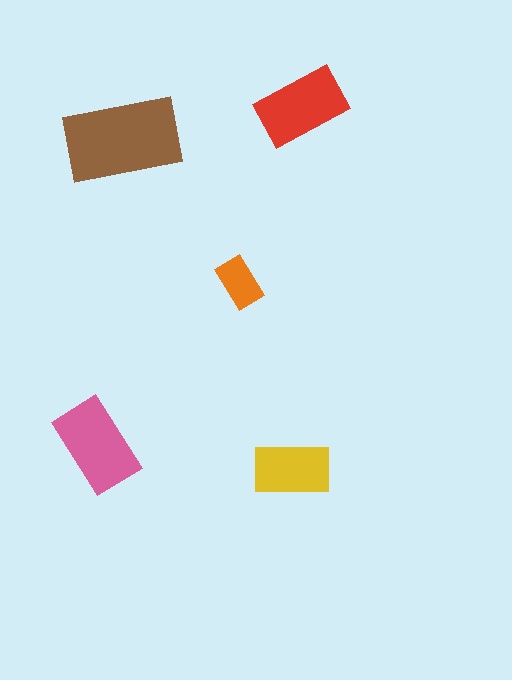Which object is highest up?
The red rectangle is topmost.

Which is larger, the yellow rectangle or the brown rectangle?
The brown one.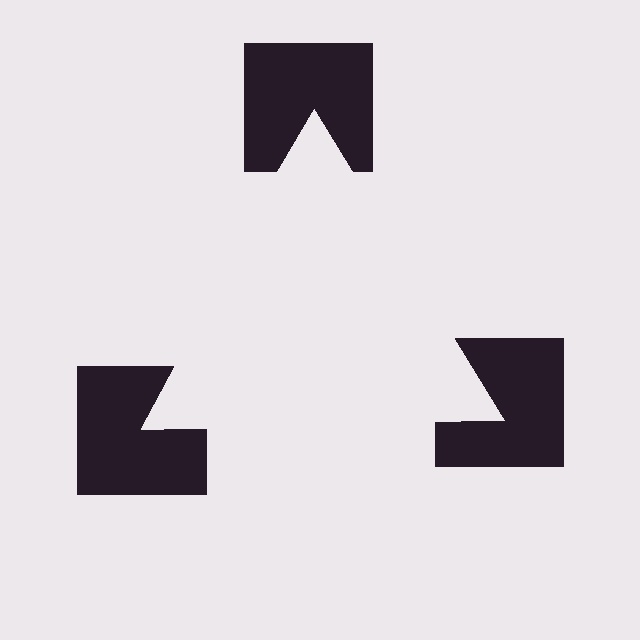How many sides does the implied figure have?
3 sides.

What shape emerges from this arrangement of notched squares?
An illusory triangle — its edges are inferred from the aligned wedge cuts in the notched squares, not physically drawn.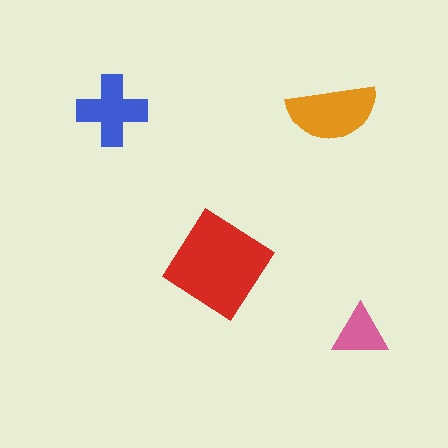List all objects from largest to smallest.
The red diamond, the orange semicircle, the blue cross, the pink triangle.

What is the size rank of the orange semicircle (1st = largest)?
2nd.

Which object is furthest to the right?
The pink triangle is rightmost.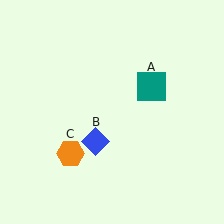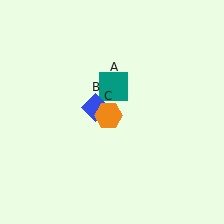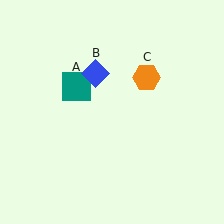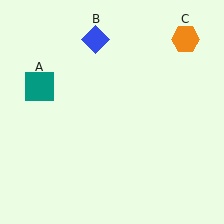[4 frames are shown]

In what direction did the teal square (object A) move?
The teal square (object A) moved left.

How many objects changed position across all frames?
3 objects changed position: teal square (object A), blue diamond (object B), orange hexagon (object C).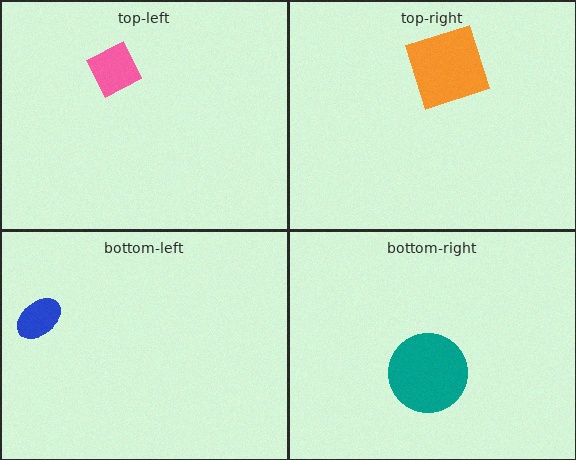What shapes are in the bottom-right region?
The teal circle.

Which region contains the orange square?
The top-right region.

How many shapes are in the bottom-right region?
1.